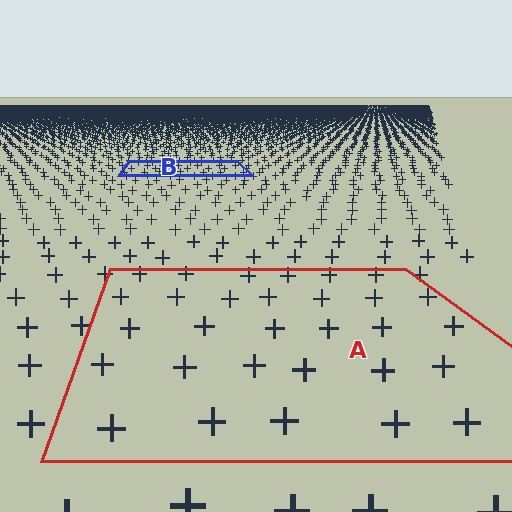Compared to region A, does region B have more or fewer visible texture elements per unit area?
Region B has more texture elements per unit area — they are packed more densely because it is farther away.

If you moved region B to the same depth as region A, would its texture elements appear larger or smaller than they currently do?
They would appear larger. At a closer depth, the same texture elements are projected at a bigger on-screen size.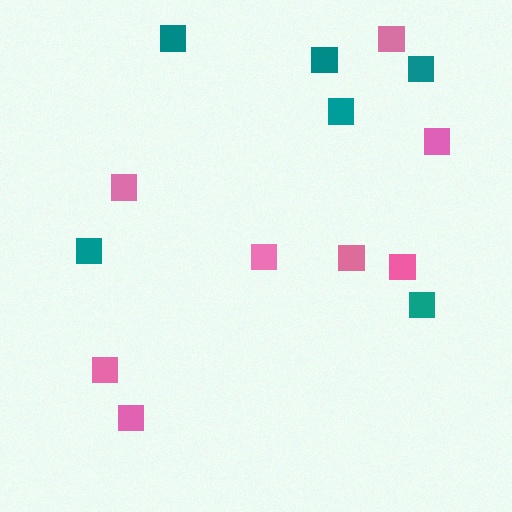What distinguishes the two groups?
There are 2 groups: one group of pink squares (8) and one group of teal squares (6).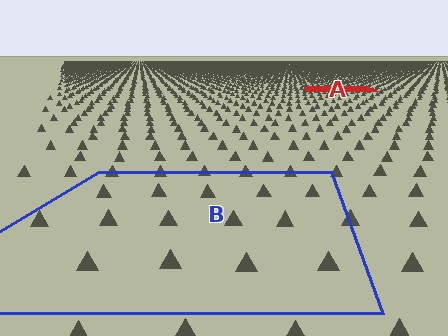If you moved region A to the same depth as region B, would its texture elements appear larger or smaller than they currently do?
They would appear larger. At a closer depth, the same texture elements are projected at a bigger on-screen size.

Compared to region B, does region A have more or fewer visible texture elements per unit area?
Region A has more texture elements per unit area — they are packed more densely because it is farther away.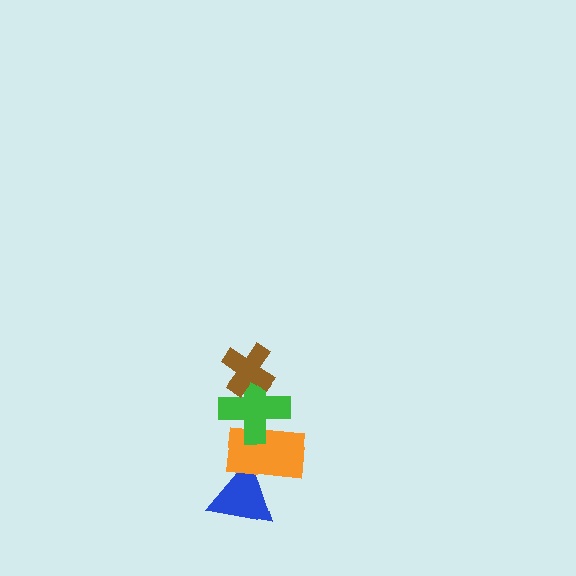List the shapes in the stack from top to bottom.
From top to bottom: the brown cross, the green cross, the orange rectangle, the blue triangle.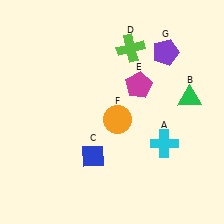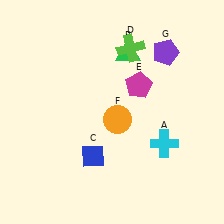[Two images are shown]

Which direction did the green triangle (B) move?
The green triangle (B) moved left.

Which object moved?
The green triangle (B) moved left.